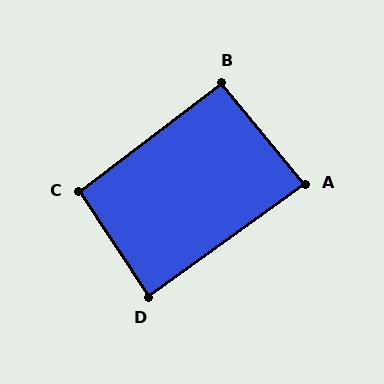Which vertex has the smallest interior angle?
A, at approximately 86 degrees.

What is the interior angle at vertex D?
Approximately 88 degrees (approximately right).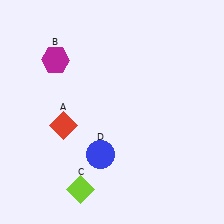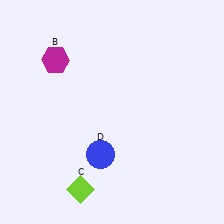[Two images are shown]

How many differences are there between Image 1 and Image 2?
There is 1 difference between the two images.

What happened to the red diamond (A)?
The red diamond (A) was removed in Image 2. It was in the bottom-left area of Image 1.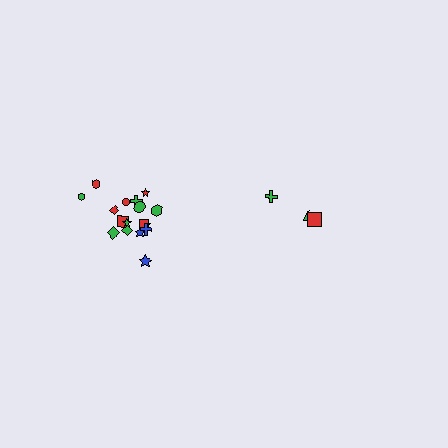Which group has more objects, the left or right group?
The left group.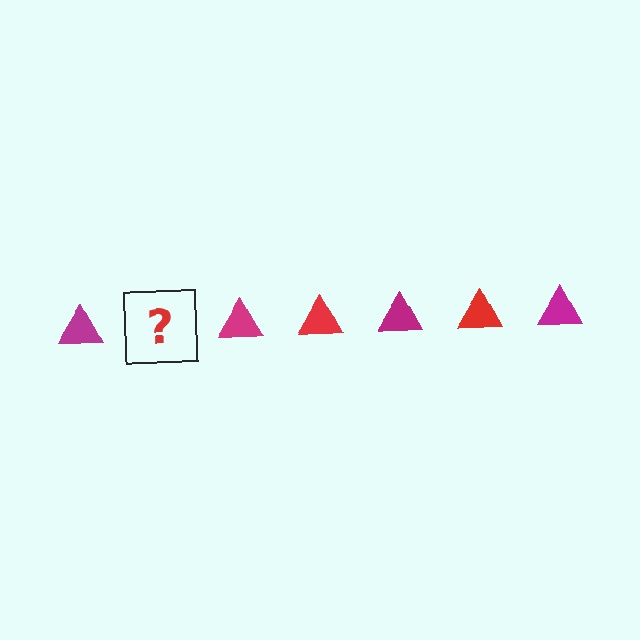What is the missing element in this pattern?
The missing element is a red triangle.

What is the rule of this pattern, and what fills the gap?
The rule is that the pattern cycles through magenta, red triangles. The gap should be filled with a red triangle.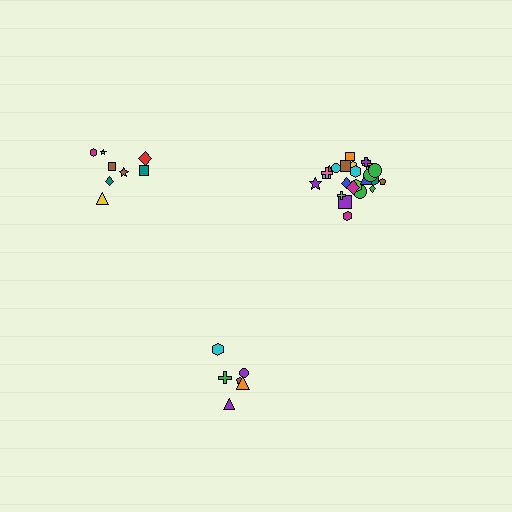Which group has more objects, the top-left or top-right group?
The top-right group.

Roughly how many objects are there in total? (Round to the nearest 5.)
Roughly 40 objects in total.